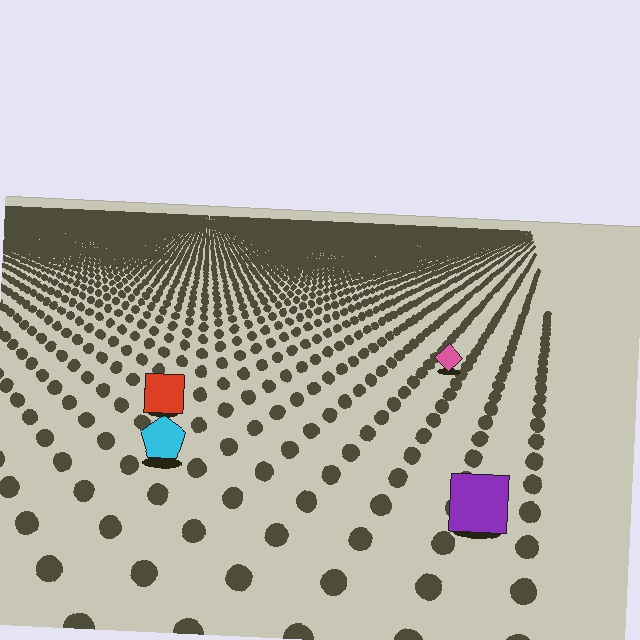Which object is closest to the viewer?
The purple square is closest. The texture marks near it are larger and more spread out.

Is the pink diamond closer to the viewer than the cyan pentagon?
No. The cyan pentagon is closer — you can tell from the texture gradient: the ground texture is coarser near it.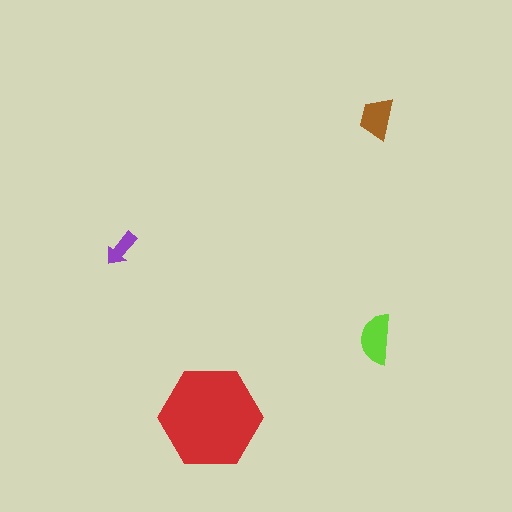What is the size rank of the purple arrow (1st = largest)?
4th.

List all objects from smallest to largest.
The purple arrow, the brown trapezoid, the lime semicircle, the red hexagon.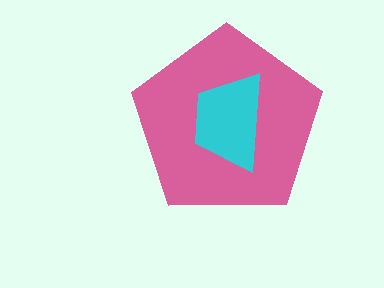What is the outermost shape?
The pink pentagon.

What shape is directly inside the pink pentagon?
The cyan trapezoid.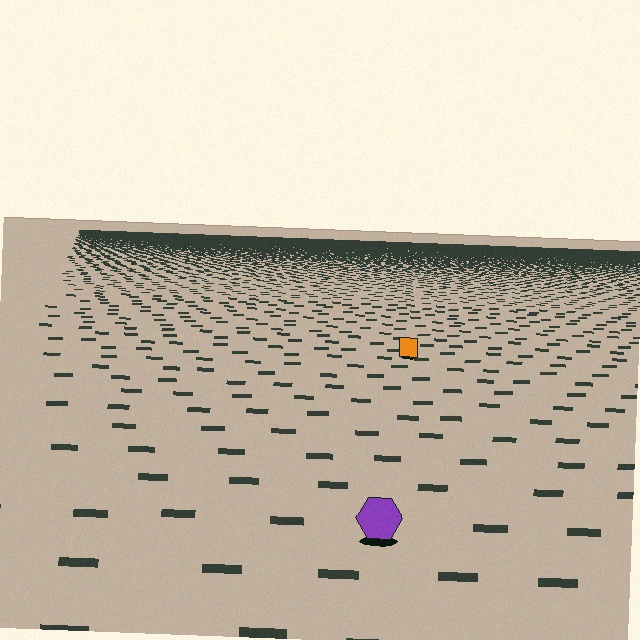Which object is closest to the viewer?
The purple hexagon is closest. The texture marks near it are larger and more spread out.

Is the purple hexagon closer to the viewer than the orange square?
Yes. The purple hexagon is closer — you can tell from the texture gradient: the ground texture is coarser near it.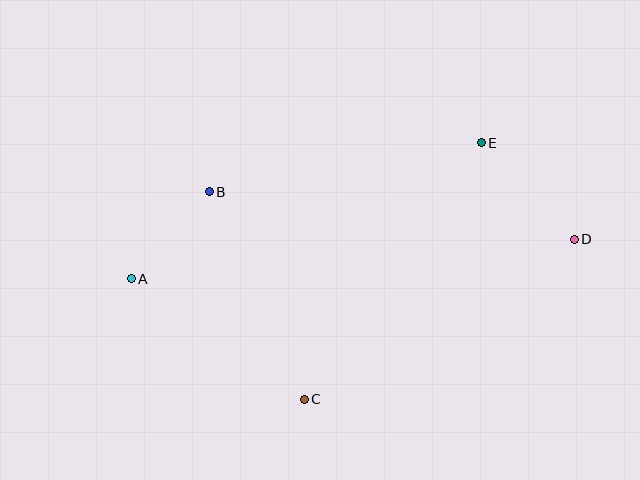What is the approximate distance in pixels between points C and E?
The distance between C and E is approximately 312 pixels.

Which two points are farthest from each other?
Points A and D are farthest from each other.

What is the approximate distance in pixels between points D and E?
The distance between D and E is approximately 134 pixels.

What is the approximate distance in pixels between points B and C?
The distance between B and C is approximately 228 pixels.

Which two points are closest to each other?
Points A and B are closest to each other.